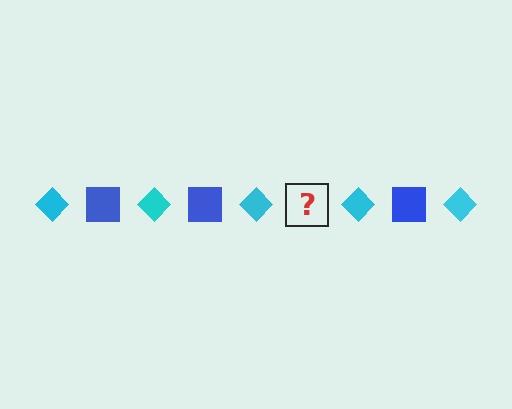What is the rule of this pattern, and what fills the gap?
The rule is that the pattern alternates between cyan diamond and blue square. The gap should be filled with a blue square.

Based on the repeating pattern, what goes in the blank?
The blank should be a blue square.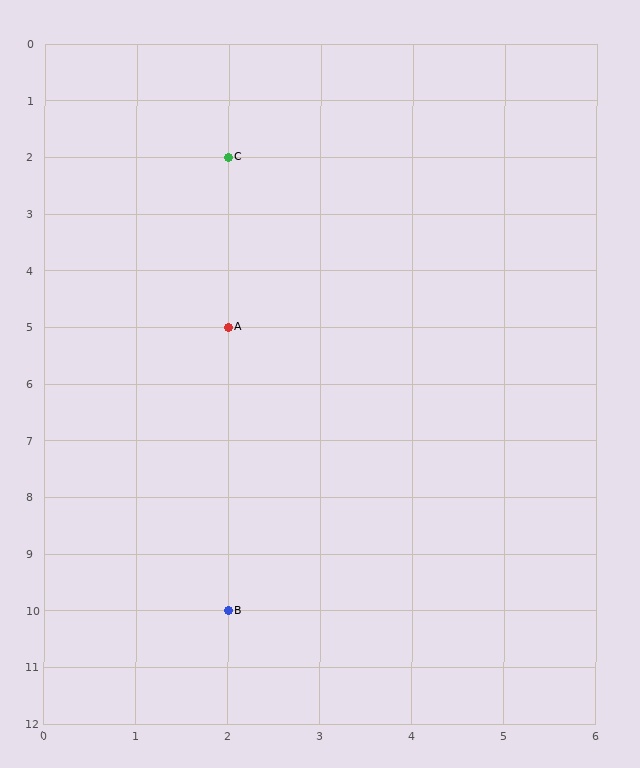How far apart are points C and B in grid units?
Points C and B are 8 rows apart.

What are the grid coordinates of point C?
Point C is at grid coordinates (2, 2).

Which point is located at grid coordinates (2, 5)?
Point A is at (2, 5).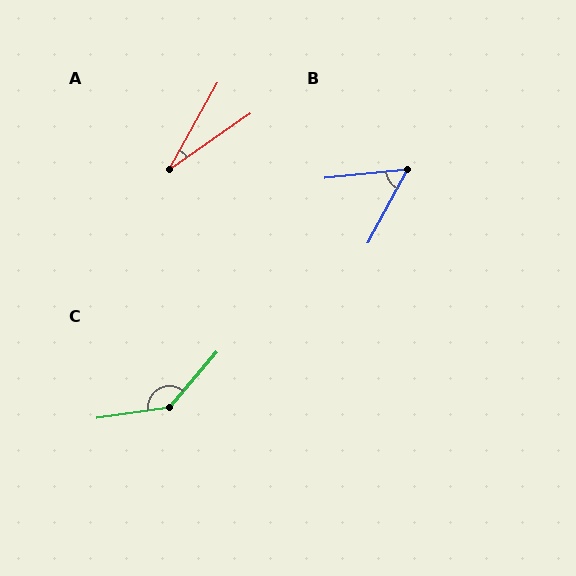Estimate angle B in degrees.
Approximately 56 degrees.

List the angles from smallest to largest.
A (26°), B (56°), C (138°).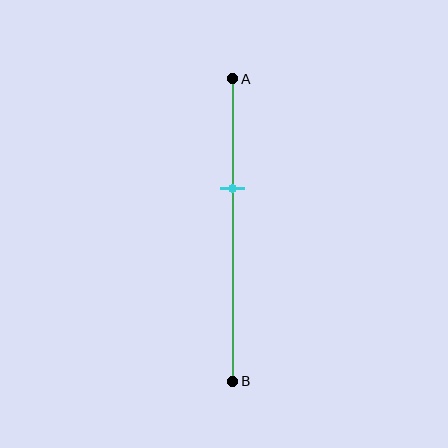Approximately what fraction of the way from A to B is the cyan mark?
The cyan mark is approximately 35% of the way from A to B.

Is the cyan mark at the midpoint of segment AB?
No, the mark is at about 35% from A, not at the 50% midpoint.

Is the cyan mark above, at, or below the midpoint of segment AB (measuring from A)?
The cyan mark is above the midpoint of segment AB.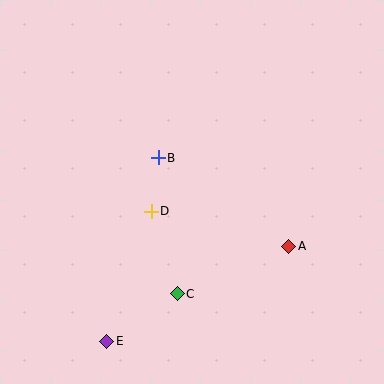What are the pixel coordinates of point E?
Point E is at (107, 341).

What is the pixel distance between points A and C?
The distance between A and C is 121 pixels.